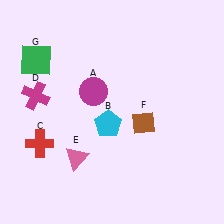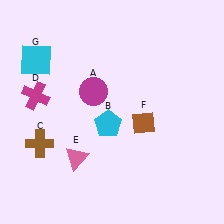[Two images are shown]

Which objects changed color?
C changed from red to brown. G changed from green to cyan.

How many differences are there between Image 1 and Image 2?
There are 2 differences between the two images.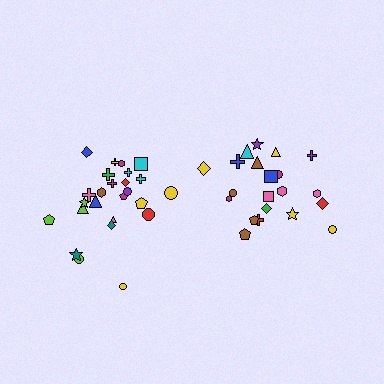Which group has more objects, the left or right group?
The left group.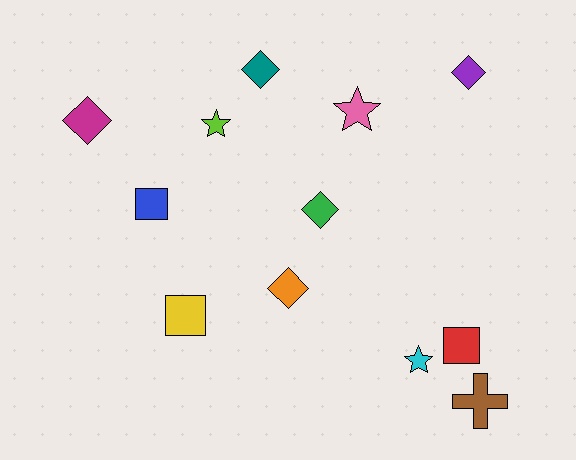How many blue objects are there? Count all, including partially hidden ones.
There is 1 blue object.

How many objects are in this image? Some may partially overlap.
There are 12 objects.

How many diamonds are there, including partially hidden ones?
There are 5 diamonds.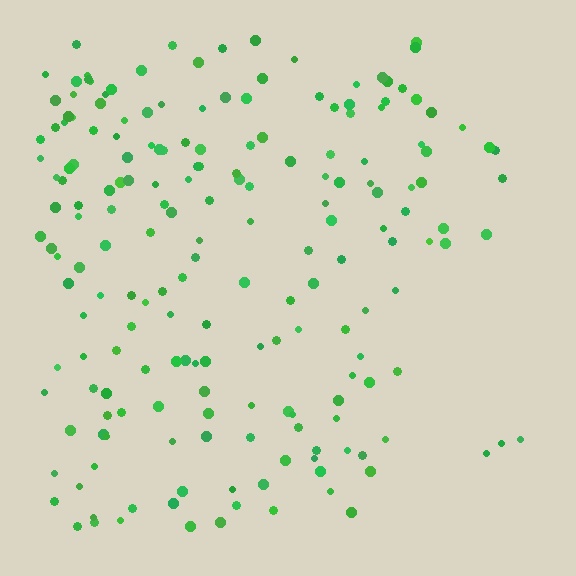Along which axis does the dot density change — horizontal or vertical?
Horizontal.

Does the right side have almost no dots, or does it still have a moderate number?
Still a moderate number, just noticeably fewer than the left.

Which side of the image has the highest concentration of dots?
The left.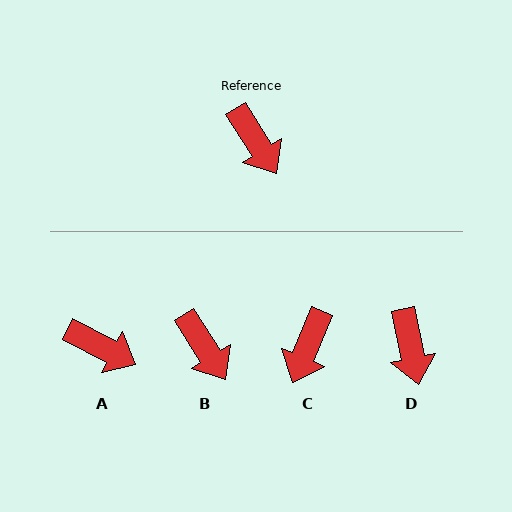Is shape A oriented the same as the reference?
No, it is off by about 31 degrees.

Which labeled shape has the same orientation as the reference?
B.